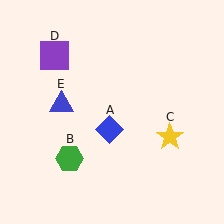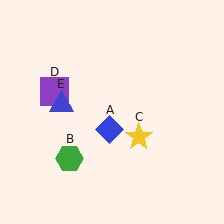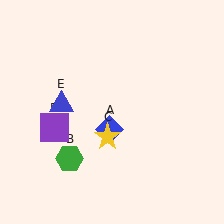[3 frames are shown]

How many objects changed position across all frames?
2 objects changed position: yellow star (object C), purple square (object D).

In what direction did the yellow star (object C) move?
The yellow star (object C) moved left.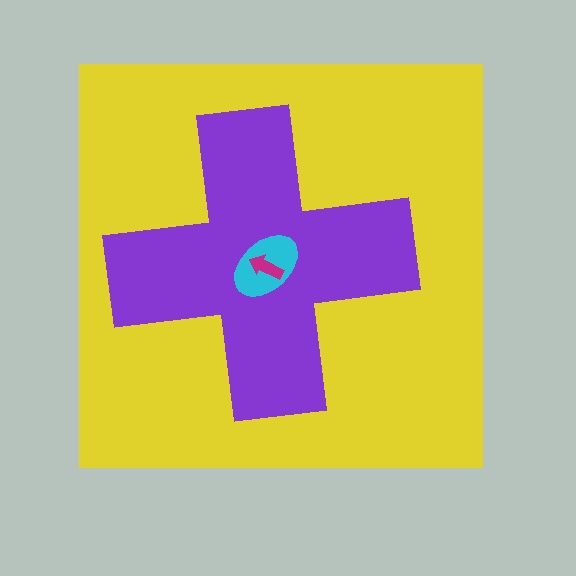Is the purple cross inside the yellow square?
Yes.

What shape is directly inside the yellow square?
The purple cross.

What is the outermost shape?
The yellow square.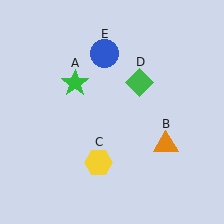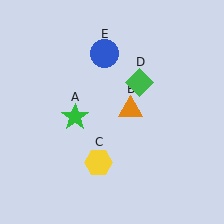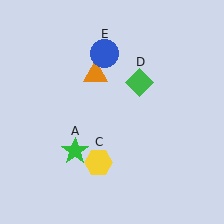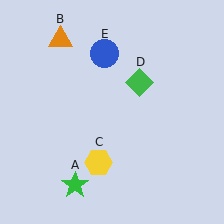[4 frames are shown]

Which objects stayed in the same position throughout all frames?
Yellow hexagon (object C) and green diamond (object D) and blue circle (object E) remained stationary.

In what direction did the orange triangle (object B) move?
The orange triangle (object B) moved up and to the left.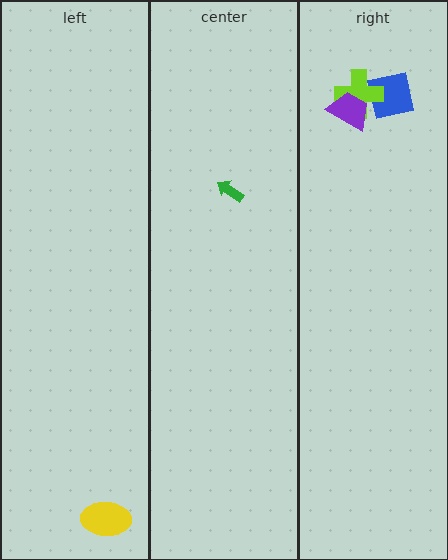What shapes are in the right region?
The blue square, the lime cross, the purple trapezoid.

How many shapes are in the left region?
1.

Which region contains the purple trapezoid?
The right region.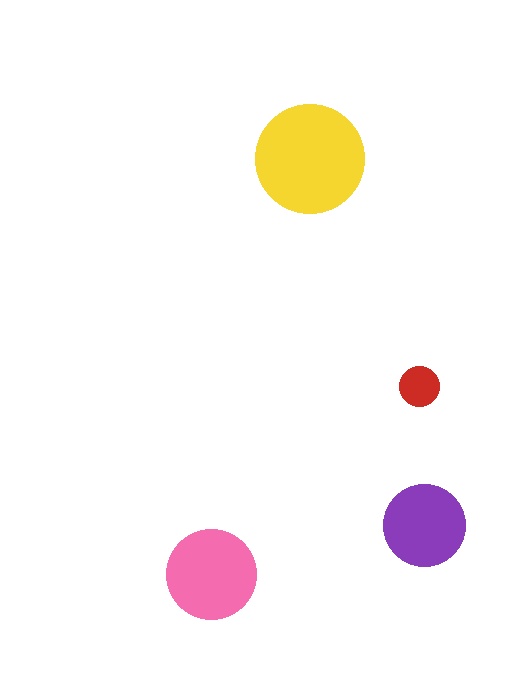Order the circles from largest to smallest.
the yellow one, the pink one, the purple one, the red one.